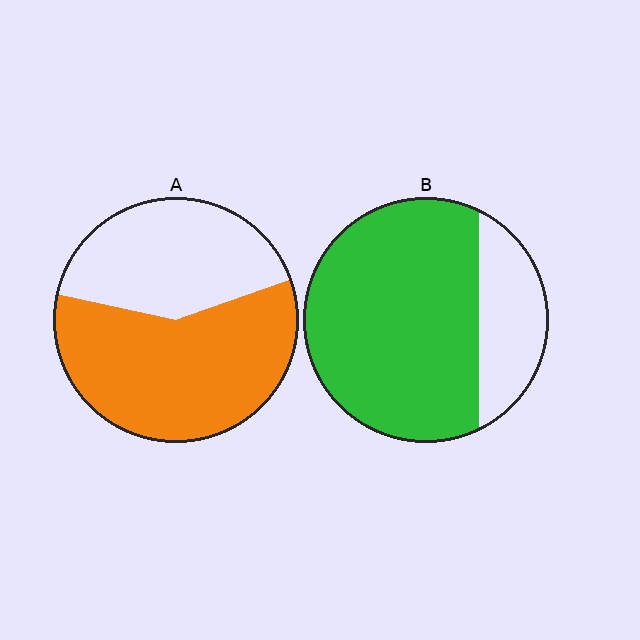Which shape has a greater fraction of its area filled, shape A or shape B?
Shape B.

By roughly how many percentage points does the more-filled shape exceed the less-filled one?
By roughly 20 percentage points (B over A).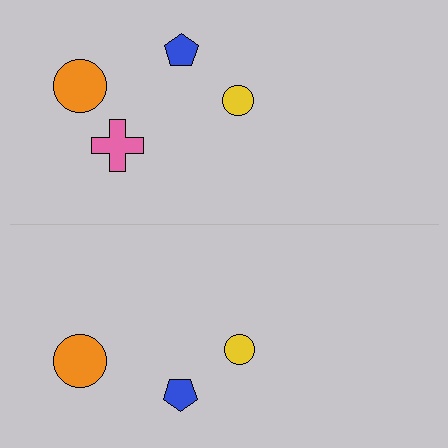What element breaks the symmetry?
A pink cross is missing from the bottom side.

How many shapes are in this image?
There are 7 shapes in this image.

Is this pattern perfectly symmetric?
No, the pattern is not perfectly symmetric. A pink cross is missing from the bottom side.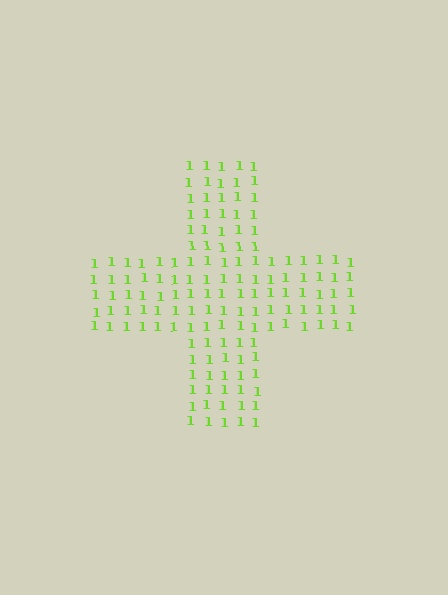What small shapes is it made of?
It is made of small digit 1's.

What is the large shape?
The large shape is a cross.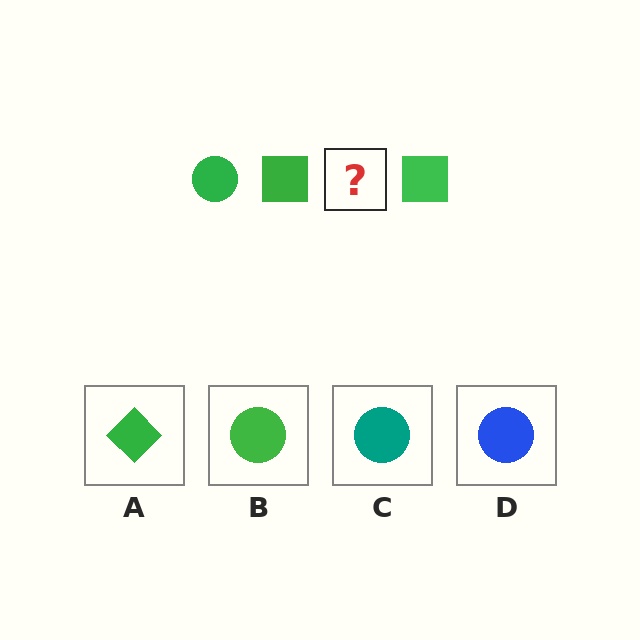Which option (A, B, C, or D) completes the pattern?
B.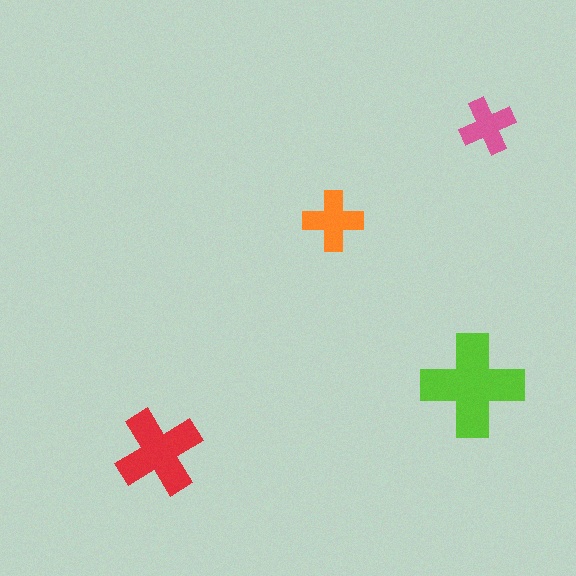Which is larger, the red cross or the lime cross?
The lime one.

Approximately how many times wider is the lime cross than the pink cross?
About 2 times wider.